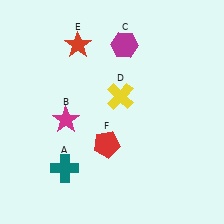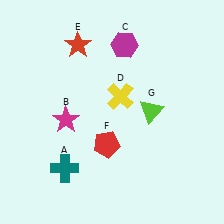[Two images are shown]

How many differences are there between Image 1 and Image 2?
There is 1 difference between the two images.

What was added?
A lime triangle (G) was added in Image 2.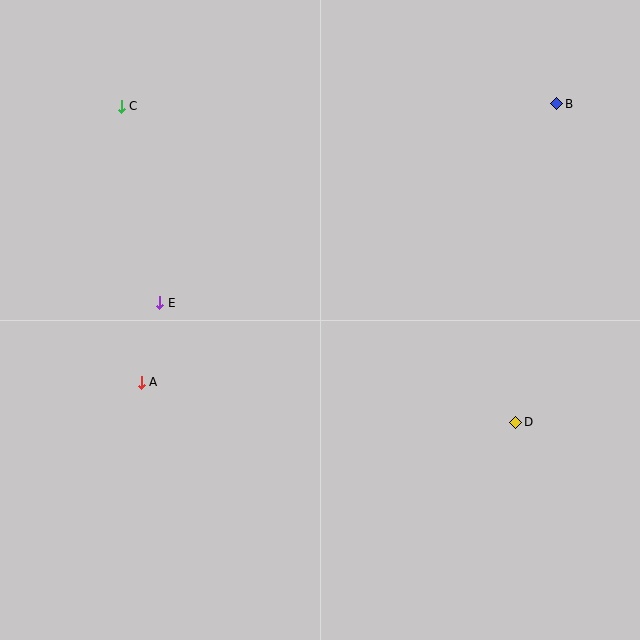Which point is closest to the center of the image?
Point E at (160, 303) is closest to the center.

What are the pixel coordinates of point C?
Point C is at (121, 106).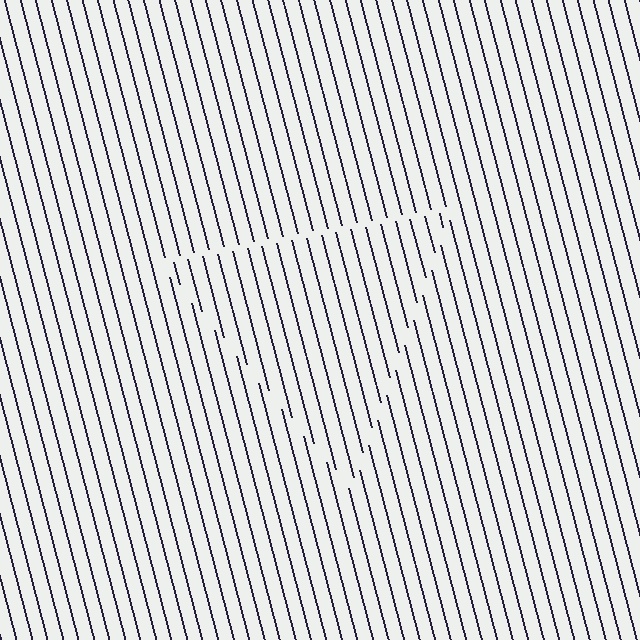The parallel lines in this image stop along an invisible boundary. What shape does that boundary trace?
An illusory triangle. The interior of the shape contains the same grating, shifted by half a period — the contour is defined by the phase discontinuity where line-ends from the inner and outer gratings abut.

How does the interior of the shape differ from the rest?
The interior of the shape contains the same grating, shifted by half a period — the contour is defined by the phase discontinuity where line-ends from the inner and outer gratings abut.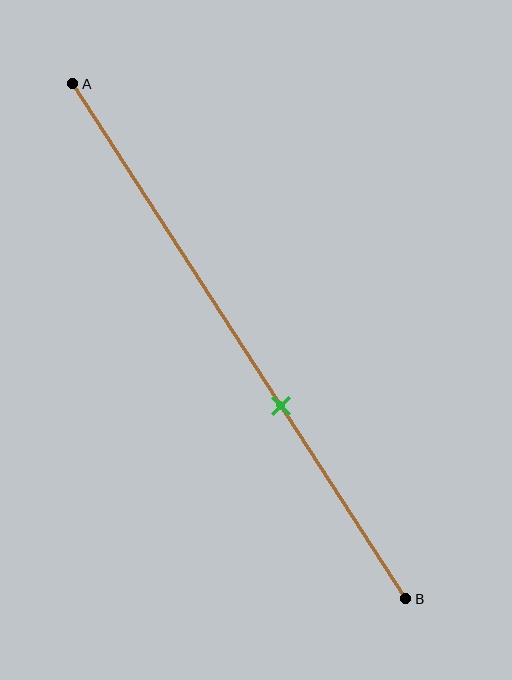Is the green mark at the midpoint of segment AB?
No, the mark is at about 65% from A, not at the 50% midpoint.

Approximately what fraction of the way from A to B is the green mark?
The green mark is approximately 65% of the way from A to B.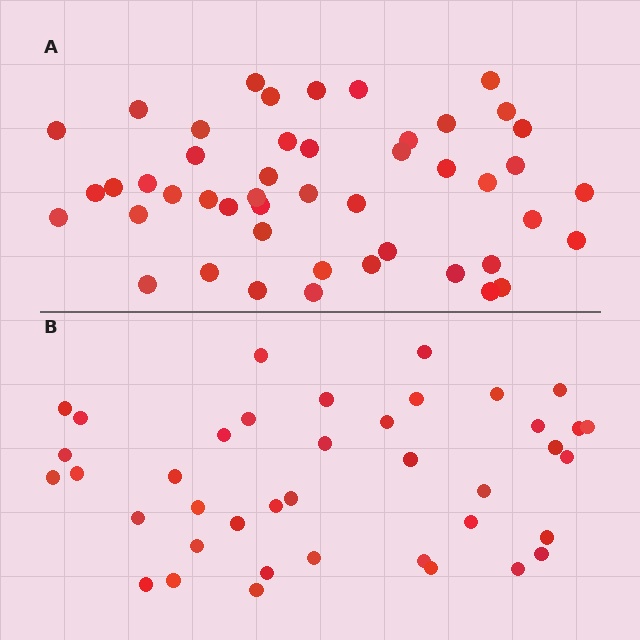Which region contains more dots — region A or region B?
Region A (the top region) has more dots.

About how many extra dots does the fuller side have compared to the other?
Region A has roughly 8 or so more dots than region B.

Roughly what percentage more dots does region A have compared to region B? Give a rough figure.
About 20% more.